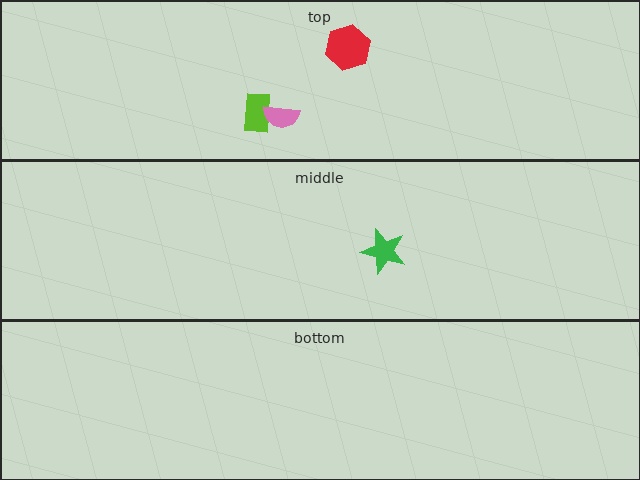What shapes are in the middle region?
The green star.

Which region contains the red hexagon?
The top region.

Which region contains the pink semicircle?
The top region.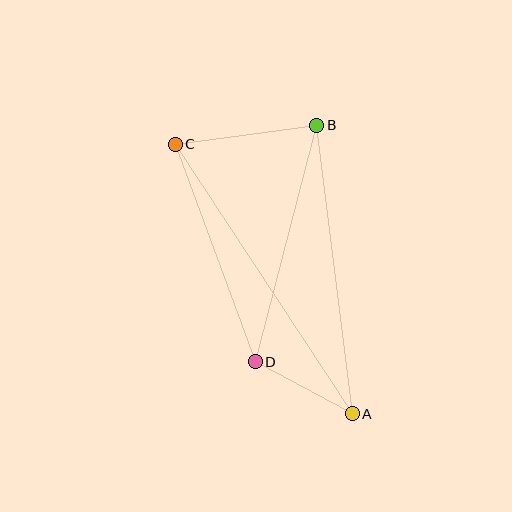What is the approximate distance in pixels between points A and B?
The distance between A and B is approximately 291 pixels.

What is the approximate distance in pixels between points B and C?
The distance between B and C is approximately 143 pixels.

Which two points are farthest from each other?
Points A and C are farthest from each other.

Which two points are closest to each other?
Points A and D are closest to each other.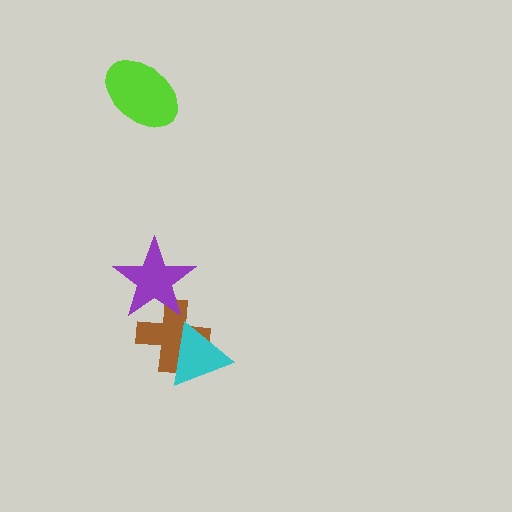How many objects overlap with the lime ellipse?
0 objects overlap with the lime ellipse.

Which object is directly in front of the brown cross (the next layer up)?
The cyan triangle is directly in front of the brown cross.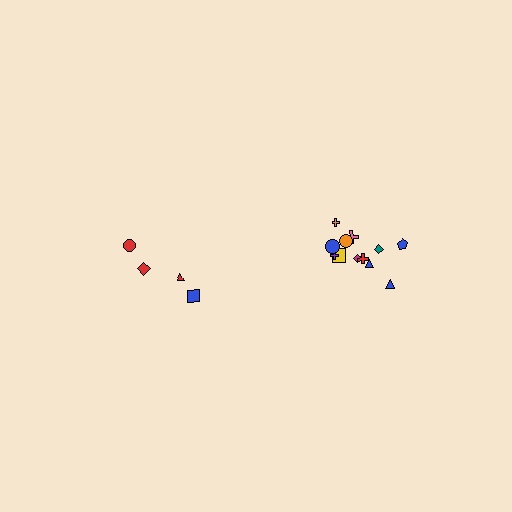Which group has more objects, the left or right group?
The right group.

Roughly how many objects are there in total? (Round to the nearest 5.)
Roughly 15 objects in total.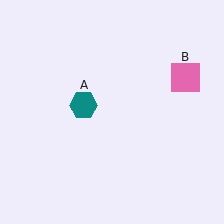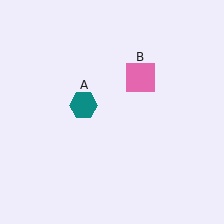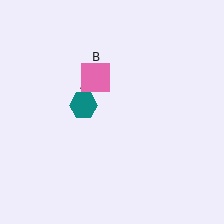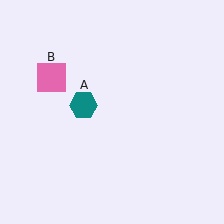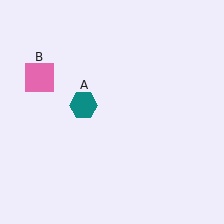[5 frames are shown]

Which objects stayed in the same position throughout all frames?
Teal hexagon (object A) remained stationary.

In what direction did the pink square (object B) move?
The pink square (object B) moved left.